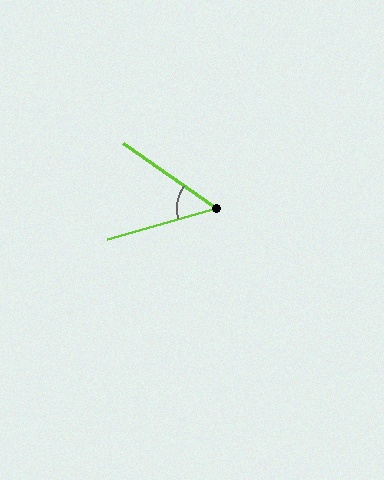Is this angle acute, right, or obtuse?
It is acute.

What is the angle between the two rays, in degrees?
Approximately 51 degrees.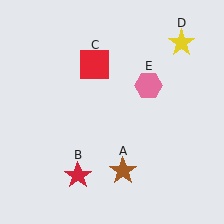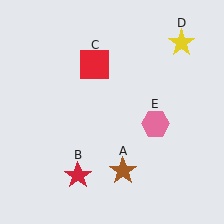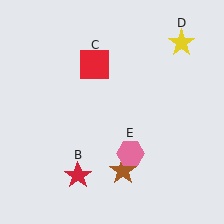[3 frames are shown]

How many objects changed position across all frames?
1 object changed position: pink hexagon (object E).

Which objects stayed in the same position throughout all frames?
Brown star (object A) and red star (object B) and red square (object C) and yellow star (object D) remained stationary.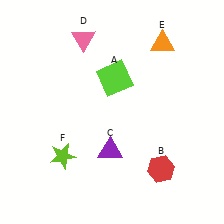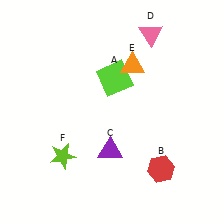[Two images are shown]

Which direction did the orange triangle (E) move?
The orange triangle (E) moved left.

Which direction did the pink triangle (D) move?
The pink triangle (D) moved right.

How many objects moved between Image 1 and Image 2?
2 objects moved between the two images.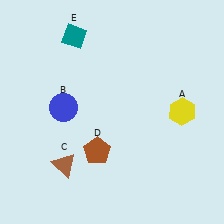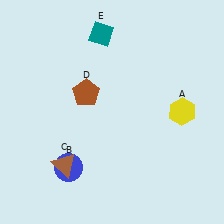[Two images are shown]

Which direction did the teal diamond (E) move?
The teal diamond (E) moved right.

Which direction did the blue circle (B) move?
The blue circle (B) moved down.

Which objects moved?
The objects that moved are: the blue circle (B), the brown pentagon (D), the teal diamond (E).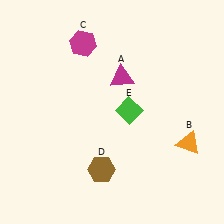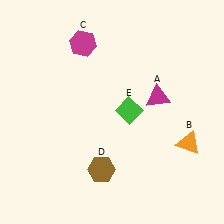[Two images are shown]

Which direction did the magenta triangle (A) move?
The magenta triangle (A) moved right.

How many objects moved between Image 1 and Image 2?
1 object moved between the two images.